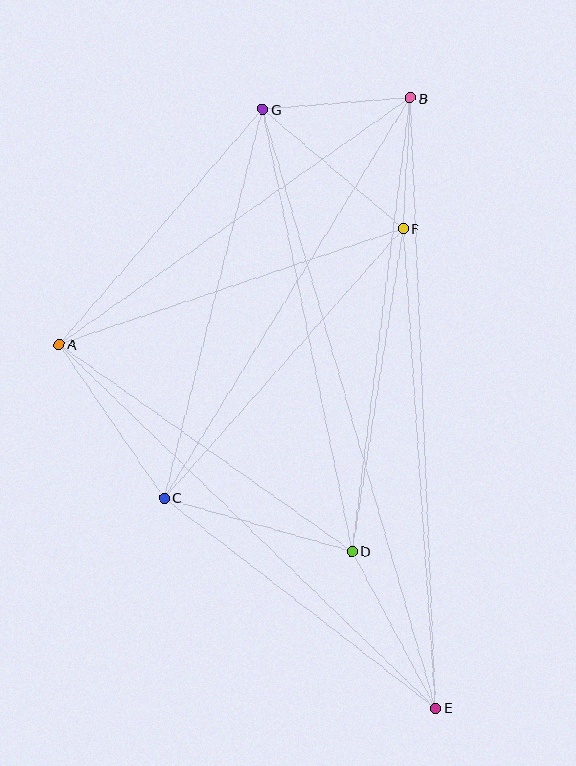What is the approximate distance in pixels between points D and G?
The distance between D and G is approximately 451 pixels.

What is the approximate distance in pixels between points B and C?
The distance between B and C is approximately 470 pixels.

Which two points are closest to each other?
Points B and F are closest to each other.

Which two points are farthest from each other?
Points E and G are farthest from each other.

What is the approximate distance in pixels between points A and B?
The distance between A and B is approximately 429 pixels.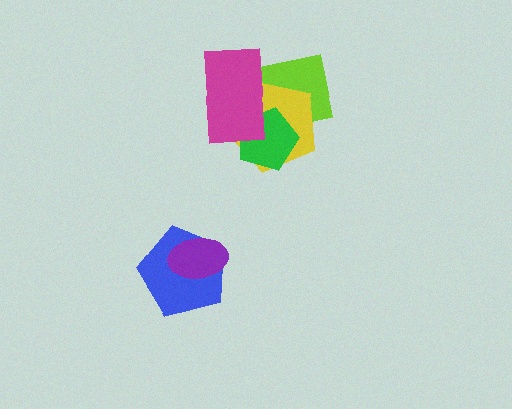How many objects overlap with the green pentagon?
3 objects overlap with the green pentagon.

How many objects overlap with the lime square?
3 objects overlap with the lime square.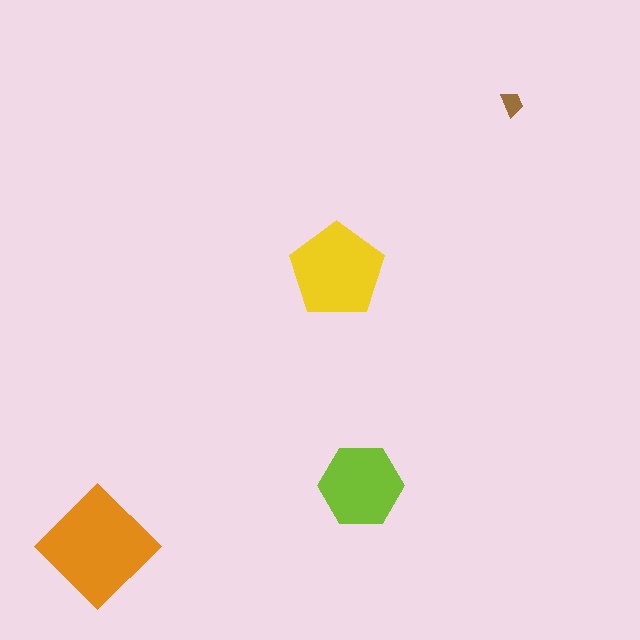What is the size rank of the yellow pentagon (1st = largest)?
2nd.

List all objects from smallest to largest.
The brown trapezoid, the lime hexagon, the yellow pentagon, the orange diamond.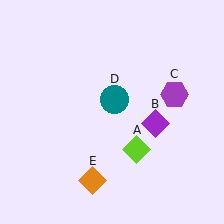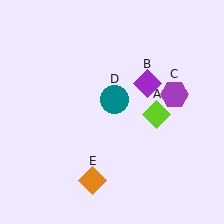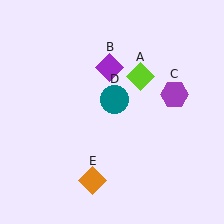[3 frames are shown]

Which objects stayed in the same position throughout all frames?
Purple hexagon (object C) and teal circle (object D) and orange diamond (object E) remained stationary.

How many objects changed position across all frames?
2 objects changed position: lime diamond (object A), purple diamond (object B).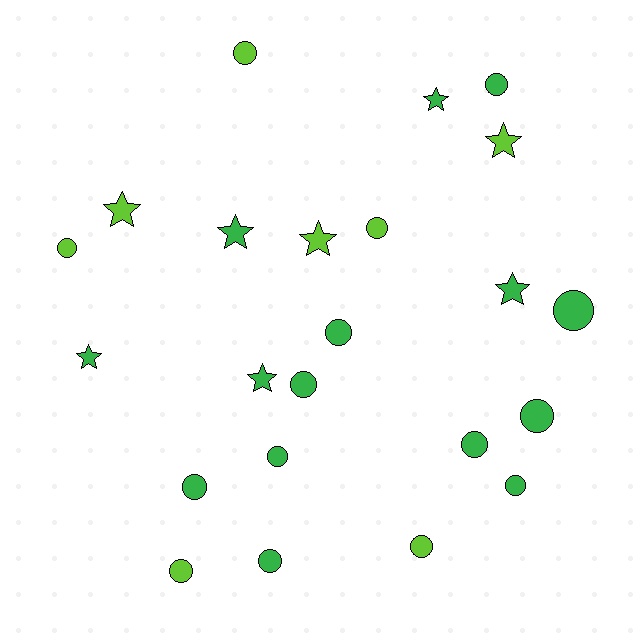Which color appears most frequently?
Green, with 15 objects.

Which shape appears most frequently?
Circle, with 15 objects.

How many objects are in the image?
There are 23 objects.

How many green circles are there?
There are 10 green circles.